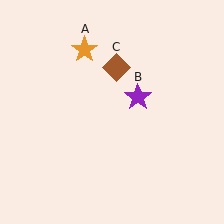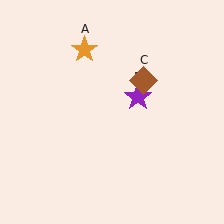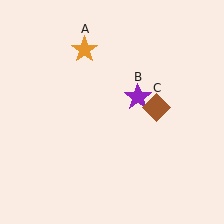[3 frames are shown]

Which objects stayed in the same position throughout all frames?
Orange star (object A) and purple star (object B) remained stationary.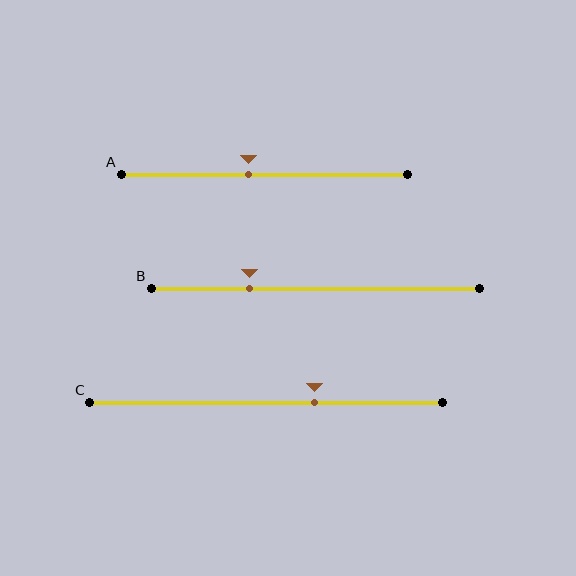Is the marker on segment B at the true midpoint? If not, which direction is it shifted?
No, the marker on segment B is shifted to the left by about 20% of the segment length.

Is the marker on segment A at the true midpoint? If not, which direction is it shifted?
No, the marker on segment A is shifted to the left by about 5% of the segment length.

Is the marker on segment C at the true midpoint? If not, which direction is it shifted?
No, the marker on segment C is shifted to the right by about 14% of the segment length.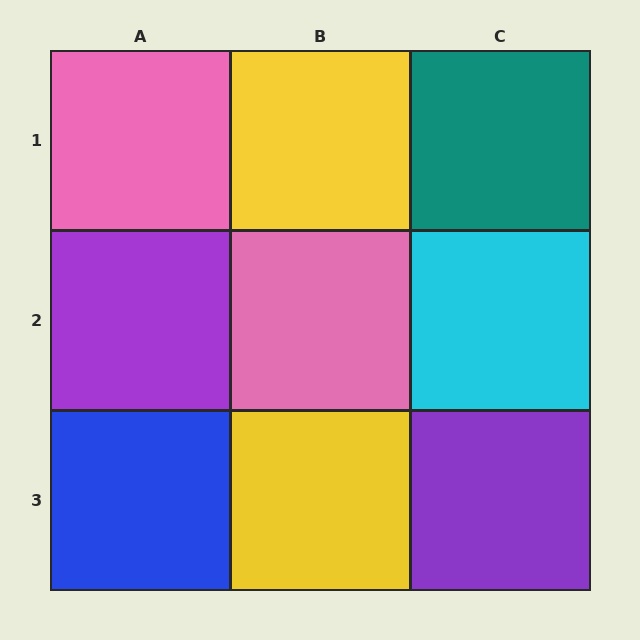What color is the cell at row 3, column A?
Blue.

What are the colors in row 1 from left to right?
Pink, yellow, teal.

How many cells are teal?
1 cell is teal.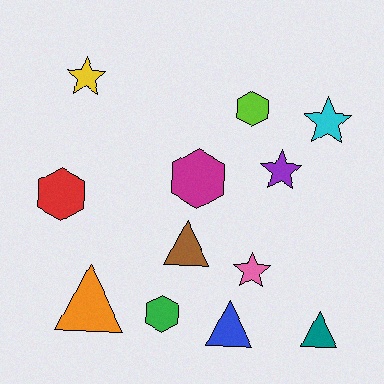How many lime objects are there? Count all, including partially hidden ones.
There is 1 lime object.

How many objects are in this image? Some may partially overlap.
There are 12 objects.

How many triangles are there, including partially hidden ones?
There are 4 triangles.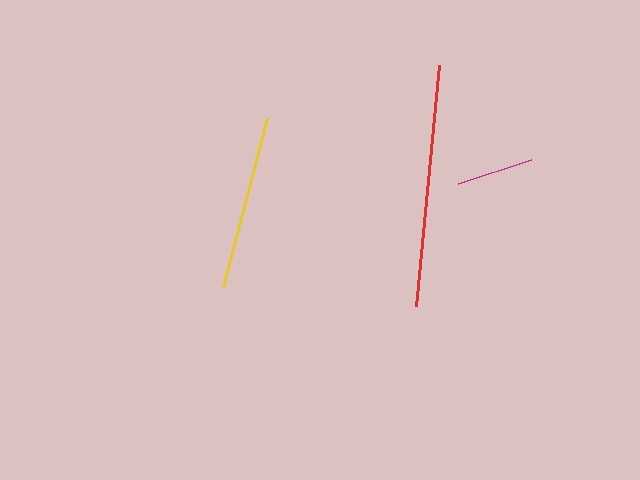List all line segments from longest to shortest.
From longest to shortest: red, yellow, magenta.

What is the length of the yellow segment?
The yellow segment is approximately 174 pixels long.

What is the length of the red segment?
The red segment is approximately 242 pixels long.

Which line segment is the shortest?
The magenta line is the shortest at approximately 76 pixels.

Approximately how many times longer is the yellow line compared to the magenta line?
The yellow line is approximately 2.3 times the length of the magenta line.